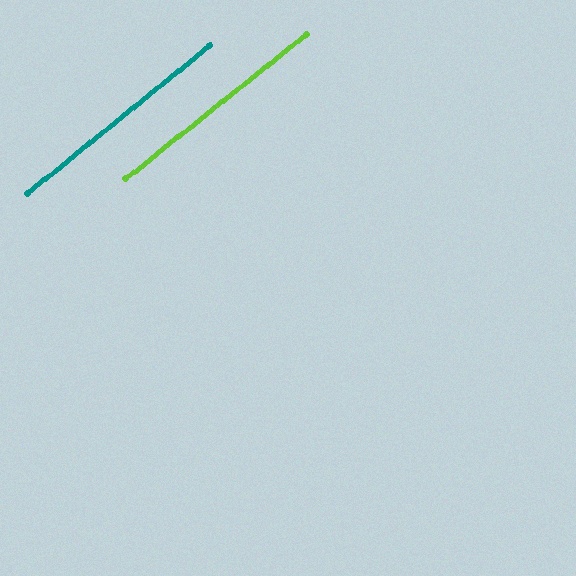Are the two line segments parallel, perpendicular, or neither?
Parallel — their directions differ by only 0.4°.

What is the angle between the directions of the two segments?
Approximately 0 degrees.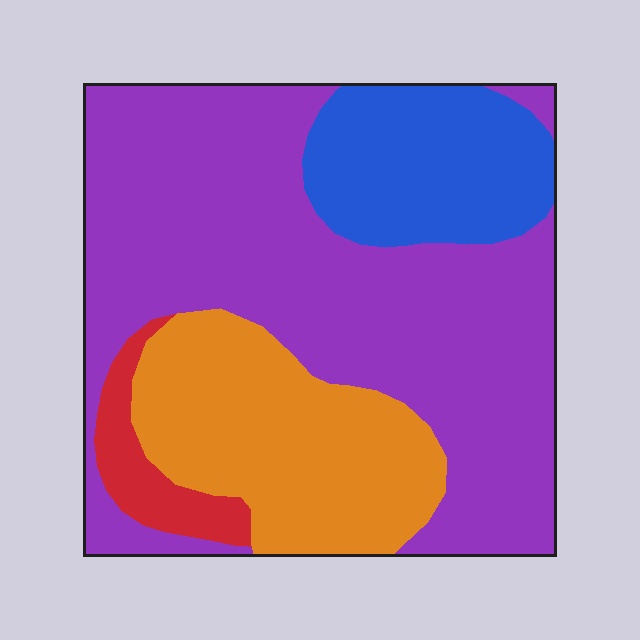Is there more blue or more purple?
Purple.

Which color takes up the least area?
Red, at roughly 5%.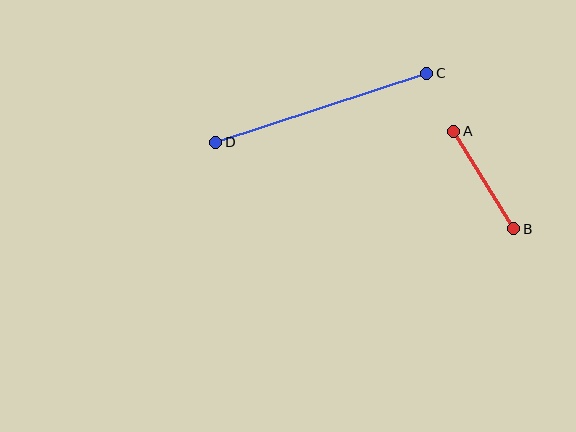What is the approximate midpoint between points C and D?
The midpoint is at approximately (321, 108) pixels.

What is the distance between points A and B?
The distance is approximately 114 pixels.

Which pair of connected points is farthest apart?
Points C and D are farthest apart.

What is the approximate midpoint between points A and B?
The midpoint is at approximately (484, 180) pixels.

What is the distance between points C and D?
The distance is approximately 222 pixels.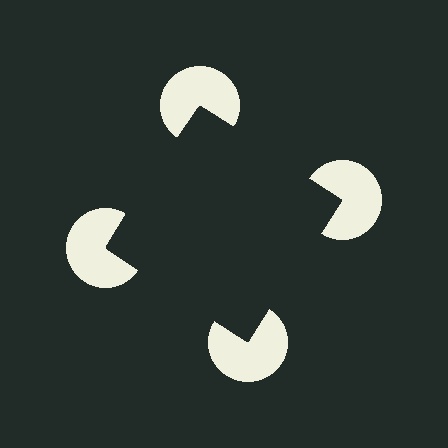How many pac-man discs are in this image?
There are 4 — one at each vertex of the illusory square.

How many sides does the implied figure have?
4 sides.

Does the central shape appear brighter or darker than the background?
It typically appears slightly darker than the background, even though no actual brightness change is drawn.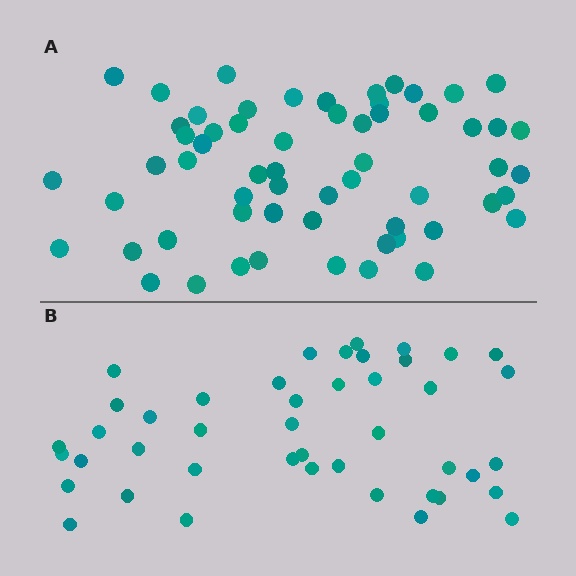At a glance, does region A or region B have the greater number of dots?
Region A (the top region) has more dots.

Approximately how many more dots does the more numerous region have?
Region A has approximately 15 more dots than region B.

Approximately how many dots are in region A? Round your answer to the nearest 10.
About 60 dots.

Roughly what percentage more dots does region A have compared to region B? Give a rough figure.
About 35% more.